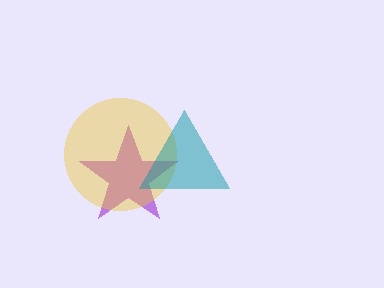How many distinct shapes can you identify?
There are 3 distinct shapes: a purple star, a yellow circle, a teal triangle.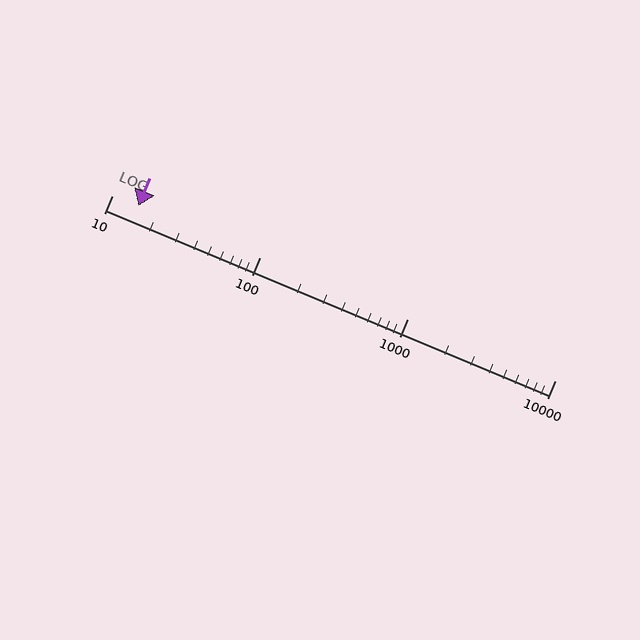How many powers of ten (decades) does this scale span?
The scale spans 3 decades, from 10 to 10000.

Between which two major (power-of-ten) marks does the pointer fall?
The pointer is between 10 and 100.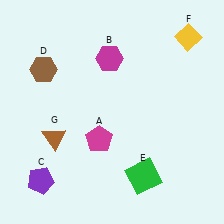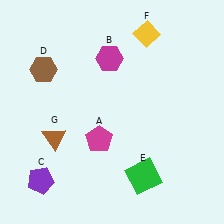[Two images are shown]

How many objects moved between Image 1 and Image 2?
1 object moved between the two images.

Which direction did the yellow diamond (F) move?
The yellow diamond (F) moved left.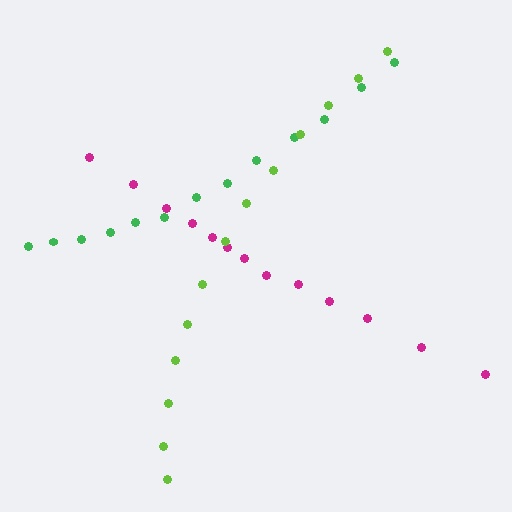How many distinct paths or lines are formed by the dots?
There are 3 distinct paths.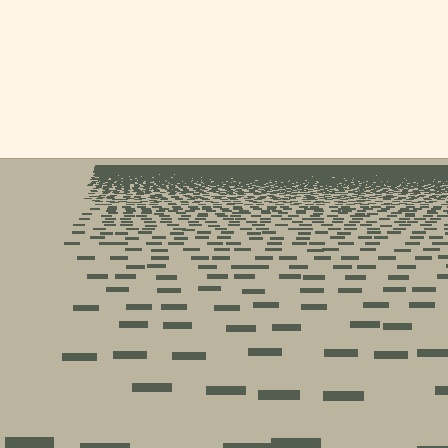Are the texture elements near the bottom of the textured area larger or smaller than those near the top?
Larger. Near the bottom, elements are closer to the viewer and appear at a bigger on-screen size.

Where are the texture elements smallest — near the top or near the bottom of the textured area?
Near the top.